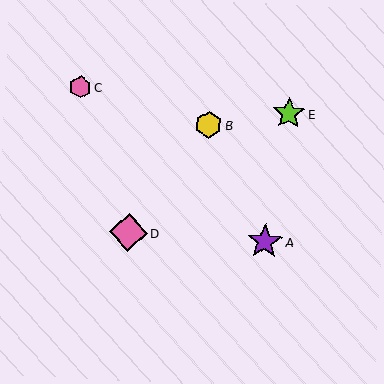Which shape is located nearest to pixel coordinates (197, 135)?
The yellow hexagon (labeled B) at (209, 125) is nearest to that location.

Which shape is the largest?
The pink diamond (labeled D) is the largest.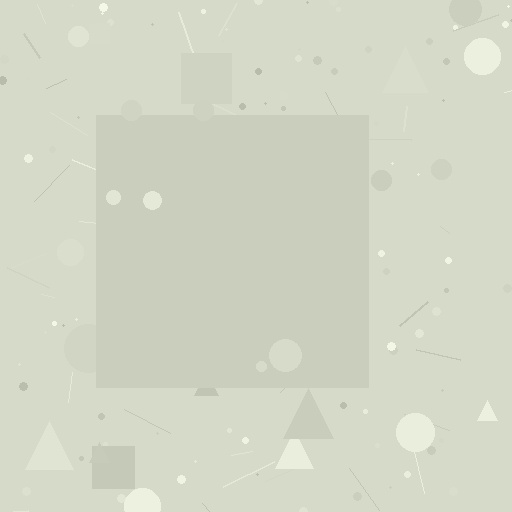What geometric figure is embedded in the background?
A square is embedded in the background.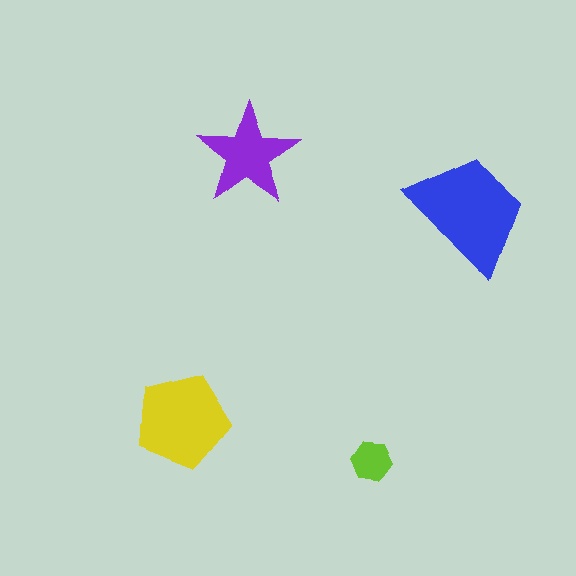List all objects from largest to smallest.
The blue trapezoid, the yellow pentagon, the purple star, the lime hexagon.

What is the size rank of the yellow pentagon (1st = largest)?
2nd.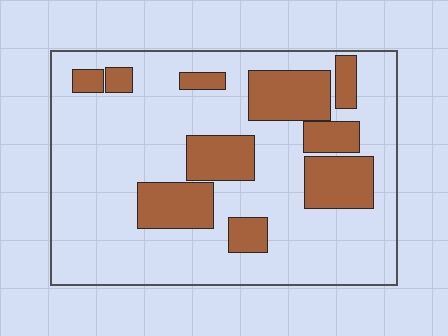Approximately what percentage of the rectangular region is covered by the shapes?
Approximately 25%.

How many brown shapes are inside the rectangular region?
10.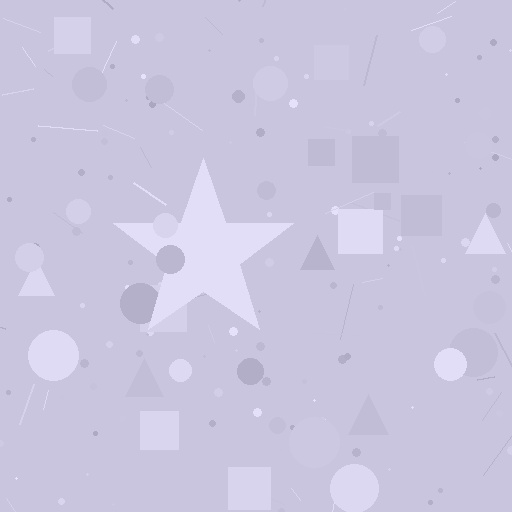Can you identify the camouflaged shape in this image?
The camouflaged shape is a star.